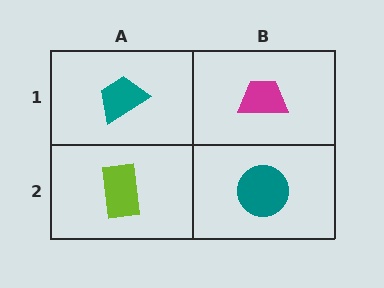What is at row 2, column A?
A lime rectangle.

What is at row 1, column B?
A magenta trapezoid.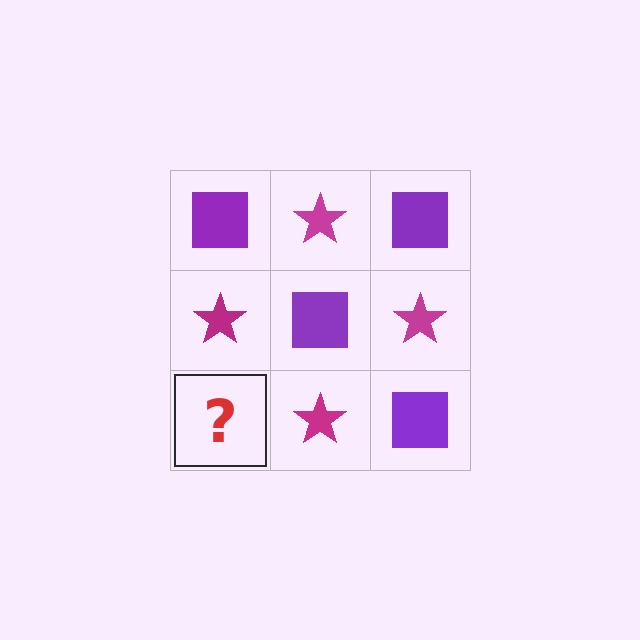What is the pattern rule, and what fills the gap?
The rule is that it alternates purple square and magenta star in a checkerboard pattern. The gap should be filled with a purple square.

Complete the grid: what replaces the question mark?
The question mark should be replaced with a purple square.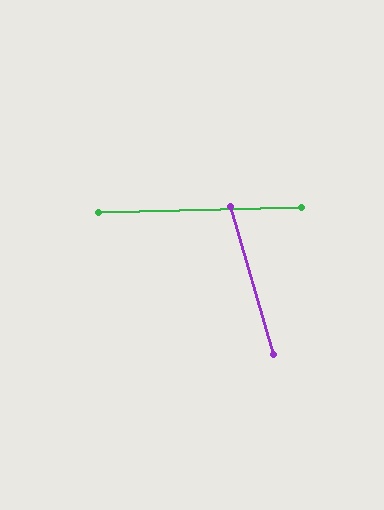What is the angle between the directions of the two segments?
Approximately 75 degrees.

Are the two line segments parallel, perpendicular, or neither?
Neither parallel nor perpendicular — they differ by about 75°.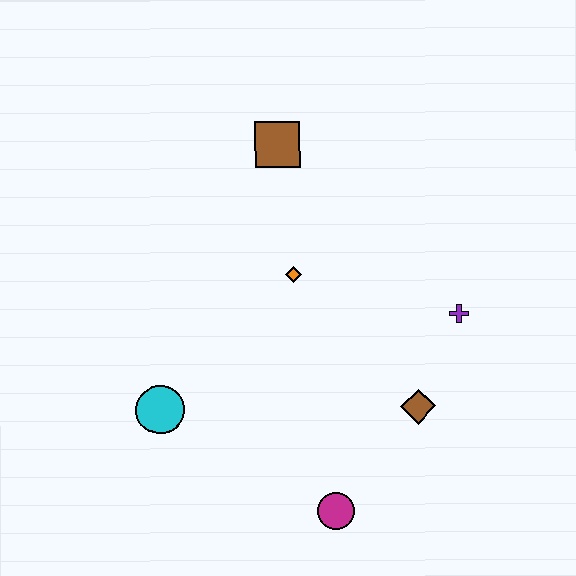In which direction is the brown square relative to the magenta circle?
The brown square is above the magenta circle.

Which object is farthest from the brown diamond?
The brown square is farthest from the brown diamond.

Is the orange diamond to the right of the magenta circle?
No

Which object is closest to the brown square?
The orange diamond is closest to the brown square.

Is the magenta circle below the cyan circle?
Yes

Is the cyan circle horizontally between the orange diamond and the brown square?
No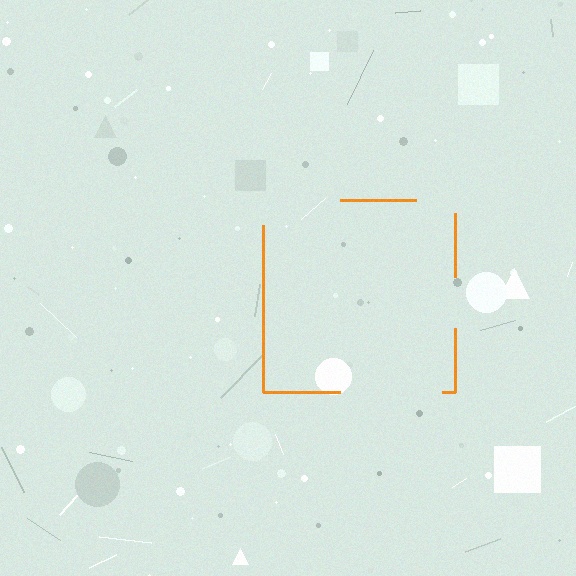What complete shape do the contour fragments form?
The contour fragments form a square.